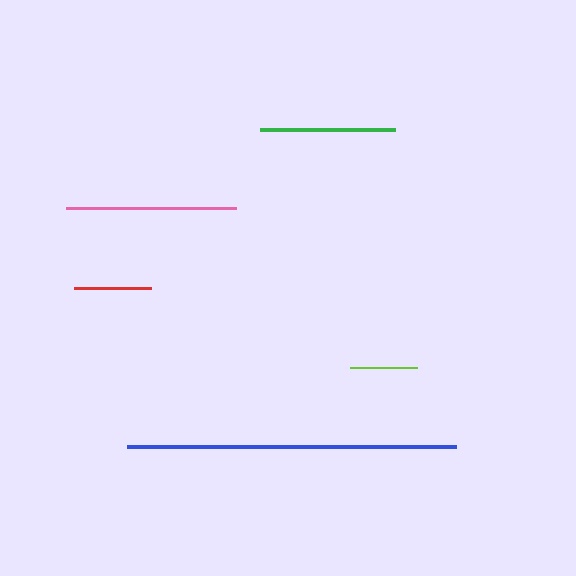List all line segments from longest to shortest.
From longest to shortest: blue, pink, green, red, lime.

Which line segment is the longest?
The blue line is the longest at approximately 328 pixels.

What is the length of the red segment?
The red segment is approximately 77 pixels long.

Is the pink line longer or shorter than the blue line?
The blue line is longer than the pink line.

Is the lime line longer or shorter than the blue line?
The blue line is longer than the lime line.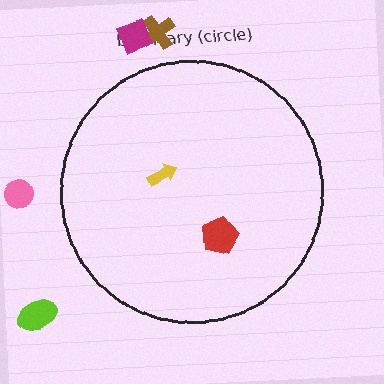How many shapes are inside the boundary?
2 inside, 4 outside.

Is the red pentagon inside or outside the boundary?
Inside.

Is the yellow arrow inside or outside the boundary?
Inside.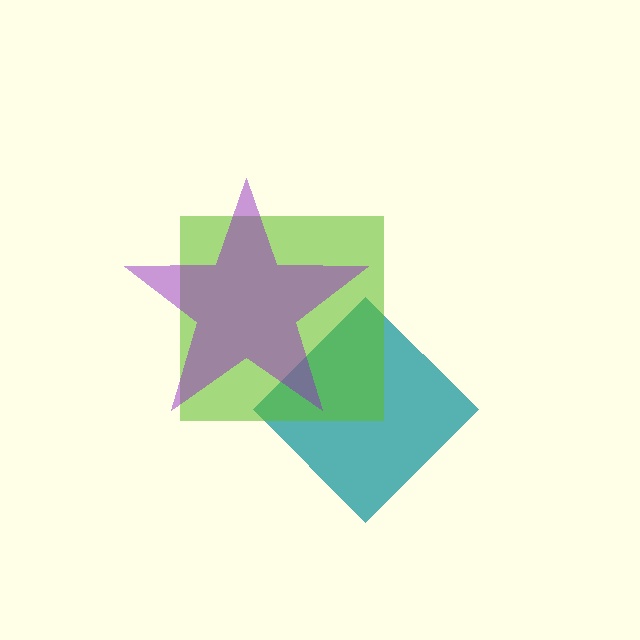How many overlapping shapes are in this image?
There are 3 overlapping shapes in the image.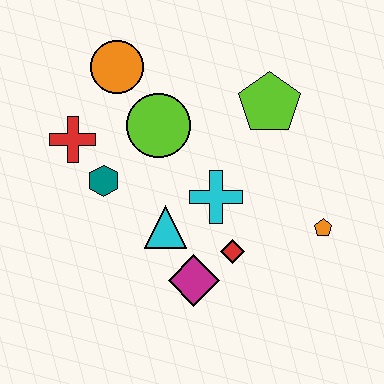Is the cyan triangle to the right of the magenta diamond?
No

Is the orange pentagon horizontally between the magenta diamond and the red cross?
No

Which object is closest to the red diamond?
The magenta diamond is closest to the red diamond.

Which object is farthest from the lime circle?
The orange pentagon is farthest from the lime circle.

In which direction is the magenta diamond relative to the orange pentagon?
The magenta diamond is to the left of the orange pentagon.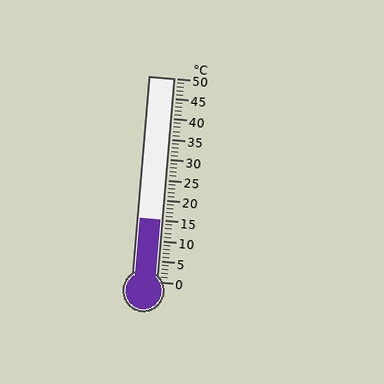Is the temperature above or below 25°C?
The temperature is below 25°C.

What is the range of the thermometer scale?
The thermometer scale ranges from 0°C to 50°C.